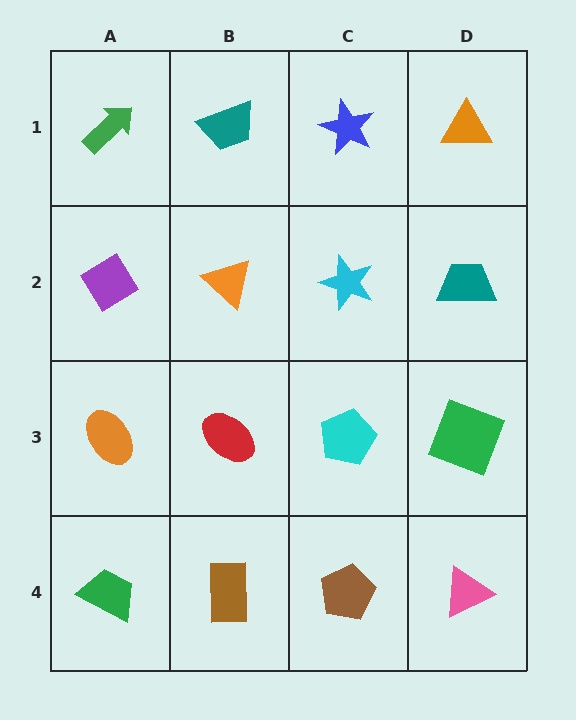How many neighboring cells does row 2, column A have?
3.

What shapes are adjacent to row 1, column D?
A teal trapezoid (row 2, column D), a blue star (row 1, column C).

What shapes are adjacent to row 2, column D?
An orange triangle (row 1, column D), a green square (row 3, column D), a cyan star (row 2, column C).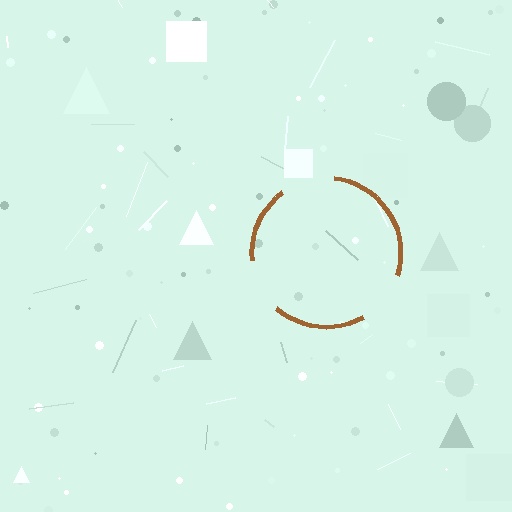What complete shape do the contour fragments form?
The contour fragments form a circle.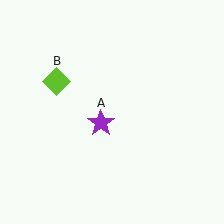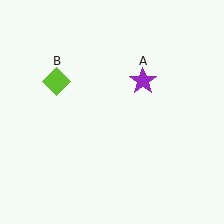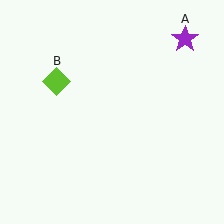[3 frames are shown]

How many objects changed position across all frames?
1 object changed position: purple star (object A).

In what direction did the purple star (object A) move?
The purple star (object A) moved up and to the right.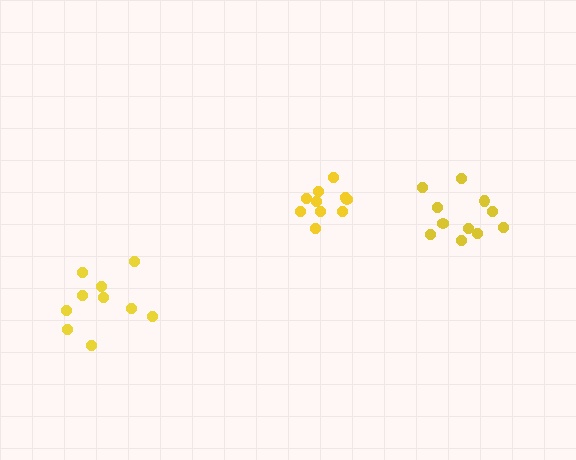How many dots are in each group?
Group 1: 10 dots, Group 2: 10 dots, Group 3: 11 dots (31 total).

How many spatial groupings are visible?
There are 3 spatial groupings.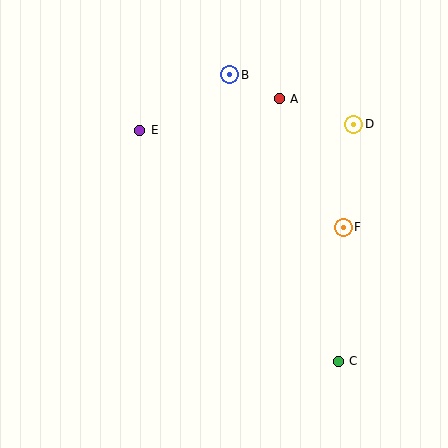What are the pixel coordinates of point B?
Point B is at (230, 75).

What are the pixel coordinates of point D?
Point D is at (354, 124).